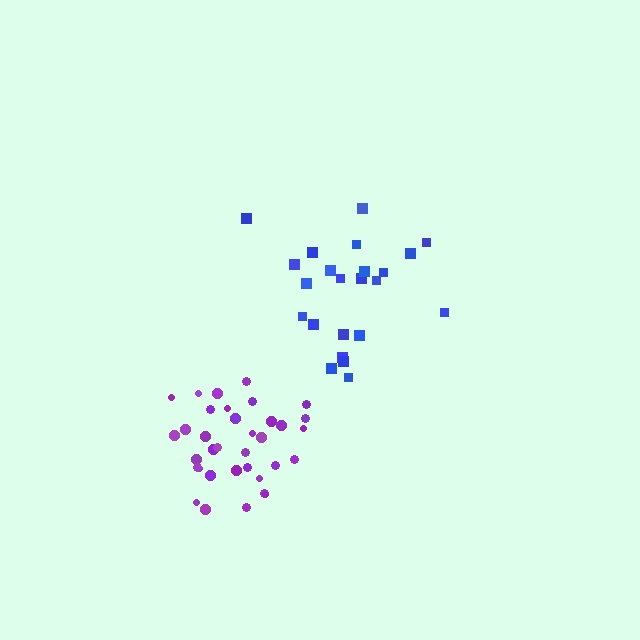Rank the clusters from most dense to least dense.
purple, blue.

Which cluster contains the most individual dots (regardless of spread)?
Purple (35).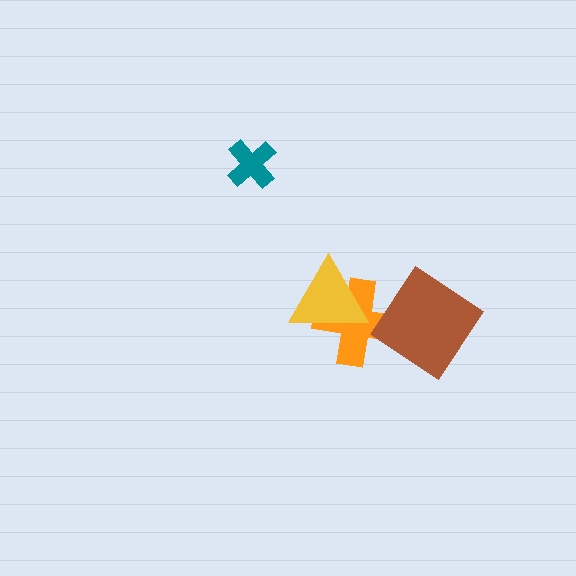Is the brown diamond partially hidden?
No, no other shape covers it.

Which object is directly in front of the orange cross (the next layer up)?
The yellow triangle is directly in front of the orange cross.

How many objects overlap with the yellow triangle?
1 object overlaps with the yellow triangle.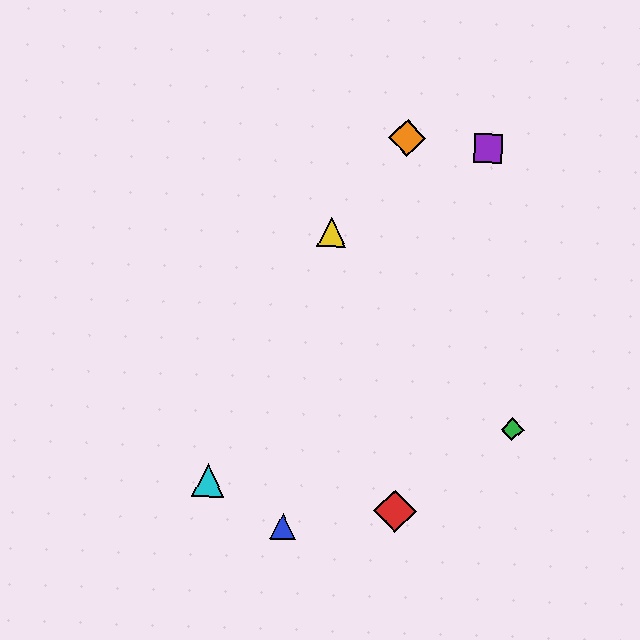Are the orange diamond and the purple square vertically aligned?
No, the orange diamond is at x≈407 and the purple square is at x≈488.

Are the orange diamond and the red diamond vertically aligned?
Yes, both are at x≈407.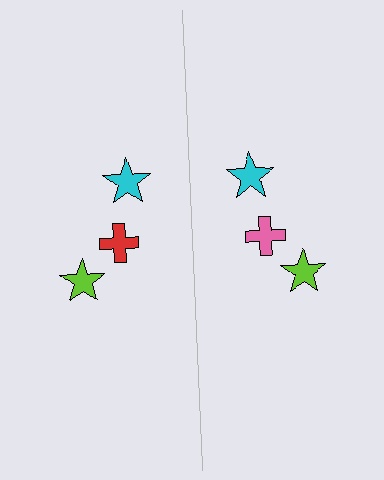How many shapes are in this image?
There are 6 shapes in this image.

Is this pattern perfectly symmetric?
No, the pattern is not perfectly symmetric. The pink cross on the right side breaks the symmetry — its mirror counterpart is red.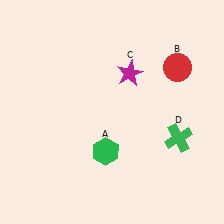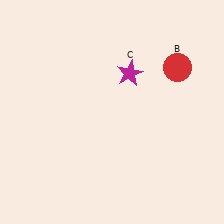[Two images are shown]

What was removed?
The green hexagon (A), the green cross (D) were removed in Image 2.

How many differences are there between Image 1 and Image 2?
There are 2 differences between the two images.